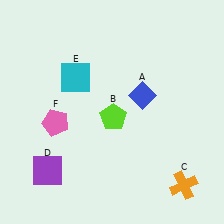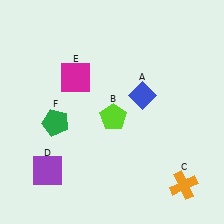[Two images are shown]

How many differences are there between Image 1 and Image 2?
There are 2 differences between the two images.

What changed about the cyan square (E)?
In Image 1, E is cyan. In Image 2, it changed to magenta.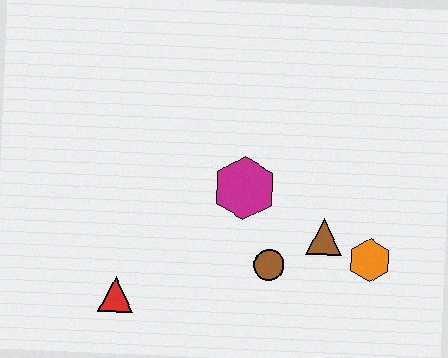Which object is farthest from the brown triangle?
The red triangle is farthest from the brown triangle.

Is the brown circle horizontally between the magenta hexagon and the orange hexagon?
Yes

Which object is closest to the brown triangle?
The orange hexagon is closest to the brown triangle.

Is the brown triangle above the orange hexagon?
Yes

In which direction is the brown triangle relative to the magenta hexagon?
The brown triangle is to the right of the magenta hexagon.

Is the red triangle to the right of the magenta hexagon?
No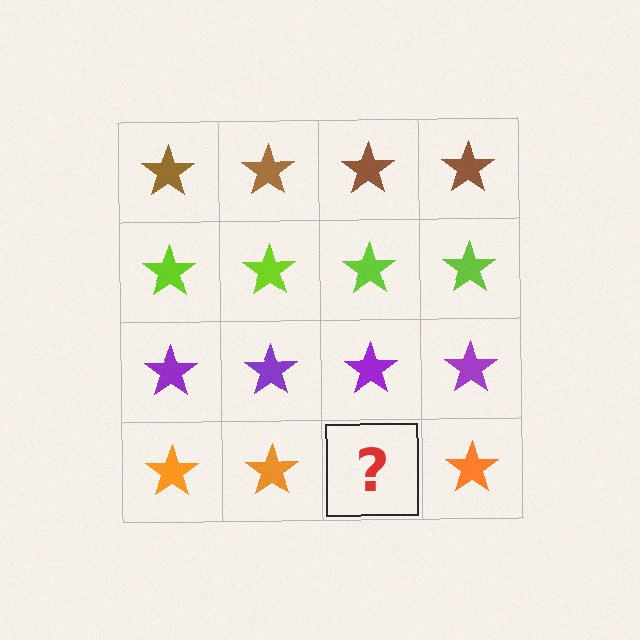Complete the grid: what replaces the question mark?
The question mark should be replaced with an orange star.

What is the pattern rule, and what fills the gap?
The rule is that each row has a consistent color. The gap should be filled with an orange star.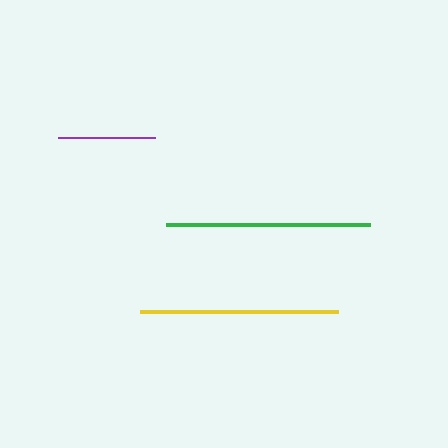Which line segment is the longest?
The green line is the longest at approximately 204 pixels.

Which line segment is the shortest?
The purple line is the shortest at approximately 97 pixels.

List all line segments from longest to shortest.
From longest to shortest: green, yellow, purple.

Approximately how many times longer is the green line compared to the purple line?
The green line is approximately 2.1 times the length of the purple line.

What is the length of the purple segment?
The purple segment is approximately 97 pixels long.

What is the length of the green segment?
The green segment is approximately 204 pixels long.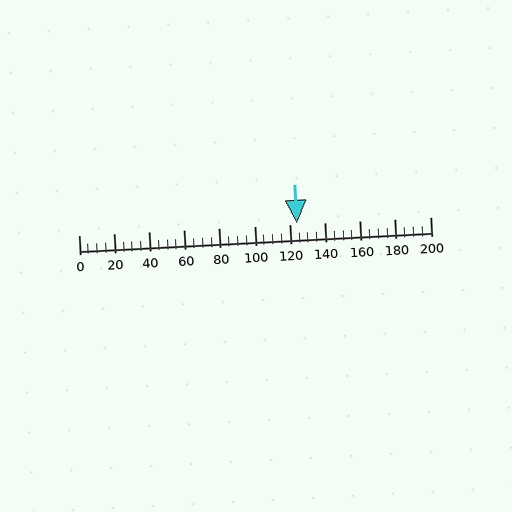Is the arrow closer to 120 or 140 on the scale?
The arrow is closer to 120.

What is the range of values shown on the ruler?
The ruler shows values from 0 to 200.